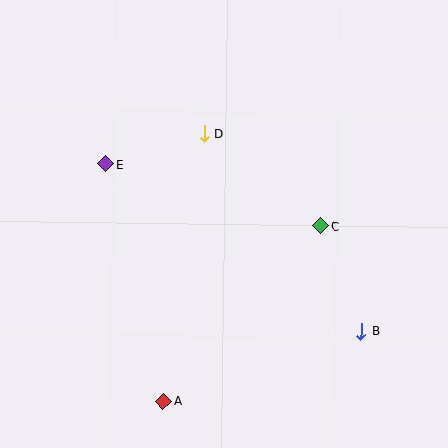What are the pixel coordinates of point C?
Point C is at (321, 226).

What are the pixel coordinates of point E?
Point E is at (106, 164).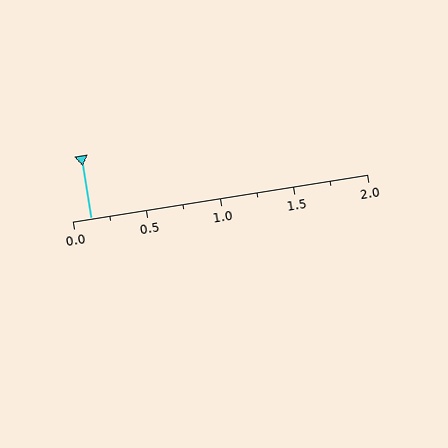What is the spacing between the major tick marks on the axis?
The major ticks are spaced 0.5 apart.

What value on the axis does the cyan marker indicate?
The marker indicates approximately 0.12.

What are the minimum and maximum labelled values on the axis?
The axis runs from 0.0 to 2.0.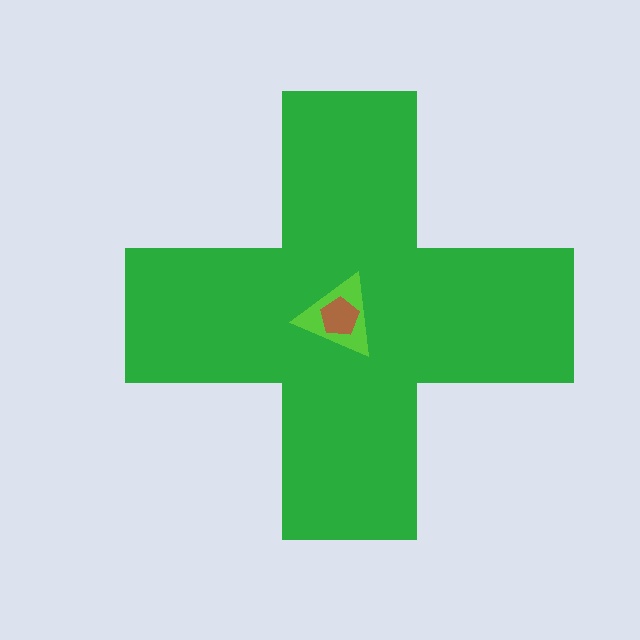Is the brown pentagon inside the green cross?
Yes.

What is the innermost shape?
The brown pentagon.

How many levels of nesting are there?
3.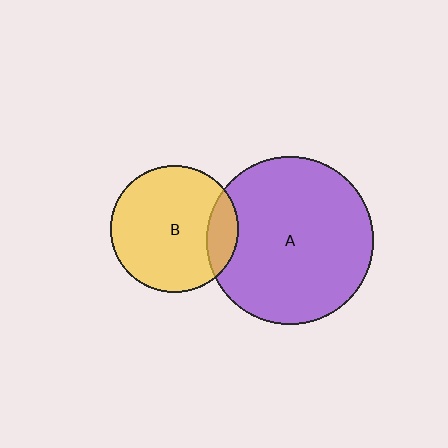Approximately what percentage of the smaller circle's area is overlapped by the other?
Approximately 15%.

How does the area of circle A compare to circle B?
Approximately 1.7 times.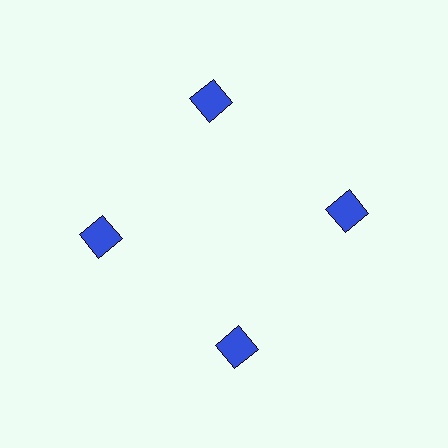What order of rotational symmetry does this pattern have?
This pattern has 4-fold rotational symmetry.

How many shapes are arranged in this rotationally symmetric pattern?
There are 4 shapes, arranged in 4 groups of 1.